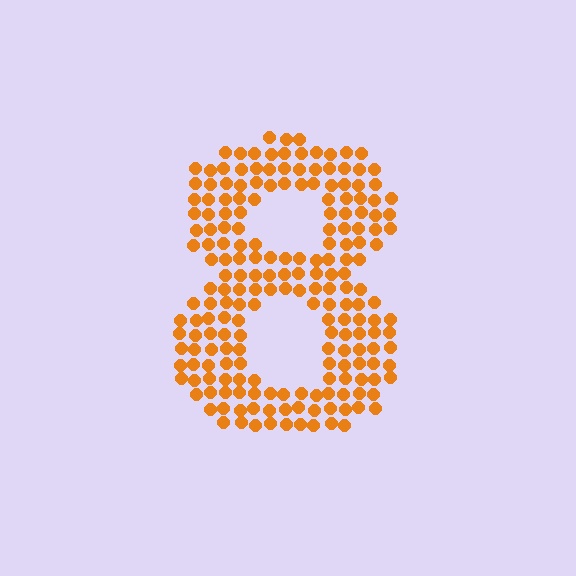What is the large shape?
The large shape is the digit 8.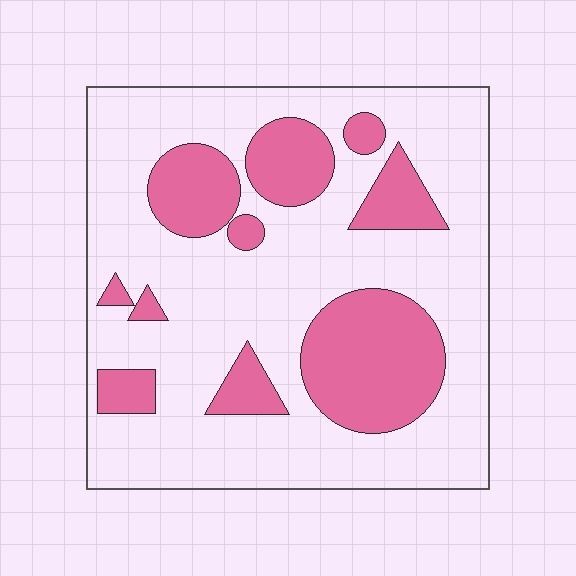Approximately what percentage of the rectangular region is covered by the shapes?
Approximately 25%.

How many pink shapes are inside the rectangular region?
10.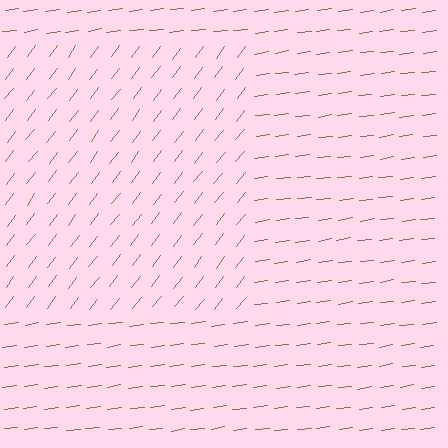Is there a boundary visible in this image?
Yes, there is a texture boundary formed by a change in line orientation.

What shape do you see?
I see a rectangle.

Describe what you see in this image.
The image is filled with small brown line segments. A rectangle region in the image has lines oriented differently from the surrounding lines, creating a visible texture boundary.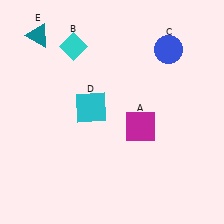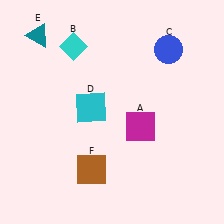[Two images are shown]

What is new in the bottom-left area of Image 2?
A brown square (F) was added in the bottom-left area of Image 2.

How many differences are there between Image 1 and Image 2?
There is 1 difference between the two images.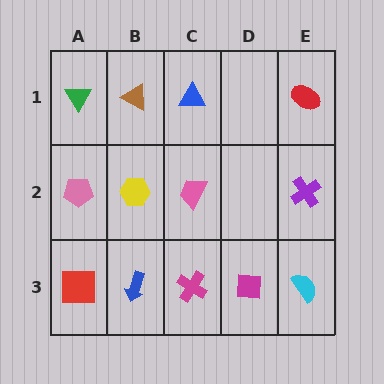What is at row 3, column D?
A magenta square.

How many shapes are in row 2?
4 shapes.